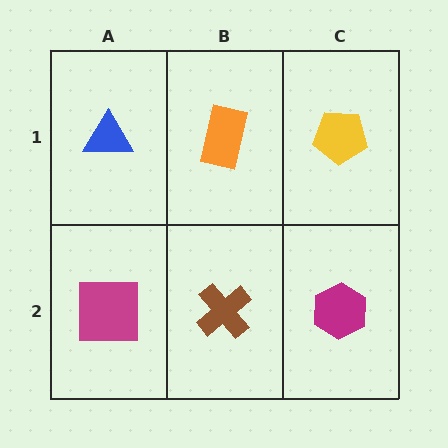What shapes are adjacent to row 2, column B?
An orange rectangle (row 1, column B), a magenta square (row 2, column A), a magenta hexagon (row 2, column C).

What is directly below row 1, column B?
A brown cross.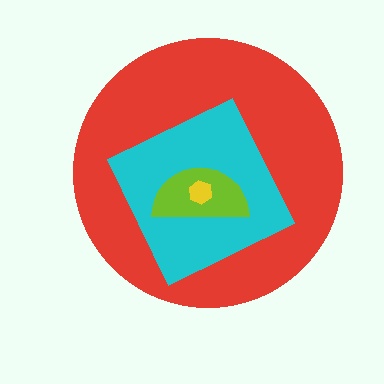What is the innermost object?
The yellow hexagon.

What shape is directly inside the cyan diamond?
The lime semicircle.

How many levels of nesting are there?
4.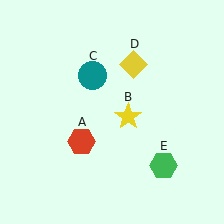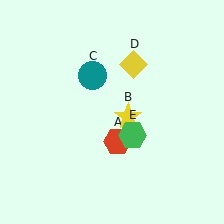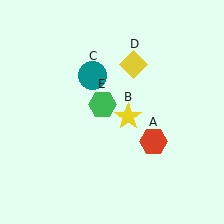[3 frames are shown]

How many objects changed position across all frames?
2 objects changed position: red hexagon (object A), green hexagon (object E).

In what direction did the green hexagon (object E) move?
The green hexagon (object E) moved up and to the left.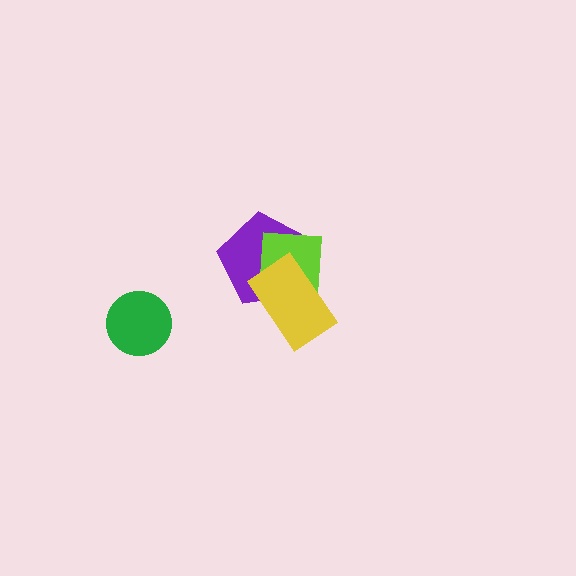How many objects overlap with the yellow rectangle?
2 objects overlap with the yellow rectangle.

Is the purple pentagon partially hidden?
Yes, it is partially covered by another shape.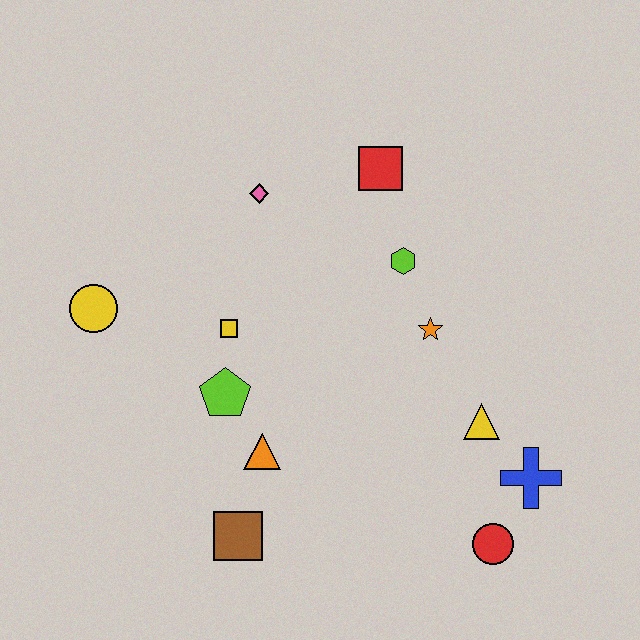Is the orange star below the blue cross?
No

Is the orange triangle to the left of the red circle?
Yes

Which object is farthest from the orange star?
The yellow circle is farthest from the orange star.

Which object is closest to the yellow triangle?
The blue cross is closest to the yellow triangle.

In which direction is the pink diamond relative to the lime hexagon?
The pink diamond is to the left of the lime hexagon.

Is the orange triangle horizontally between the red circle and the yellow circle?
Yes